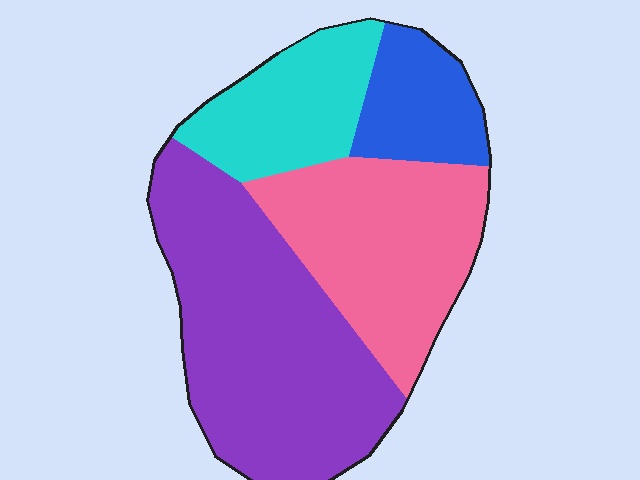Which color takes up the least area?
Blue, at roughly 10%.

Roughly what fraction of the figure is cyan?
Cyan covers about 15% of the figure.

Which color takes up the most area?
Purple, at roughly 40%.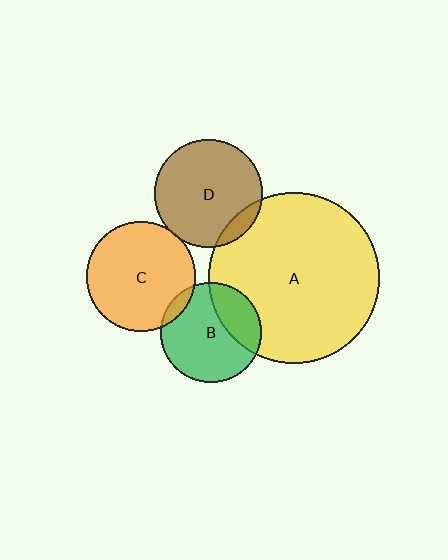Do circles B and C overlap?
Yes.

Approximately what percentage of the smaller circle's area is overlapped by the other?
Approximately 5%.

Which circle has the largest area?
Circle A (yellow).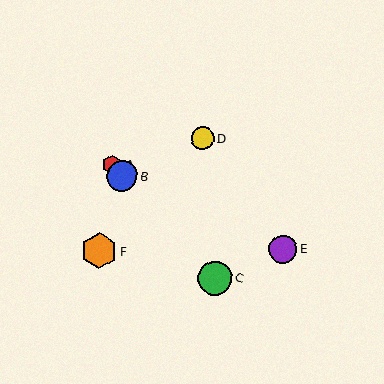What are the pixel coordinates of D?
Object D is at (202, 139).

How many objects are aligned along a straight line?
3 objects (A, B, C) are aligned along a straight line.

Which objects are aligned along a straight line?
Objects A, B, C are aligned along a straight line.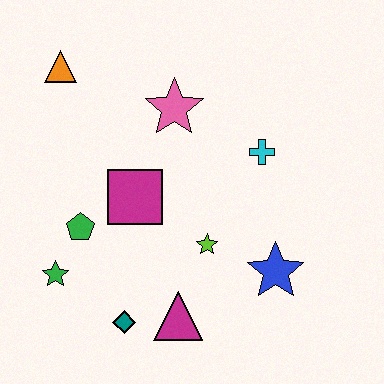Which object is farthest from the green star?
The cyan cross is farthest from the green star.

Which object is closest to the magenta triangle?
The teal diamond is closest to the magenta triangle.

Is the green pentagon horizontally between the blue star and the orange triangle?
Yes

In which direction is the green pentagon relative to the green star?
The green pentagon is above the green star.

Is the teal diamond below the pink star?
Yes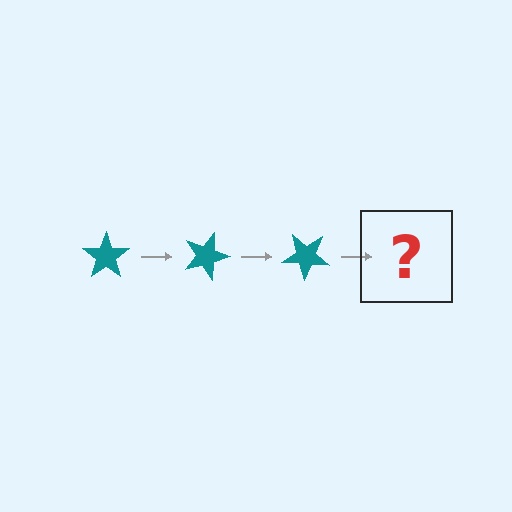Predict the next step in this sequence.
The next step is a teal star rotated 60 degrees.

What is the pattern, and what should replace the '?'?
The pattern is that the star rotates 20 degrees each step. The '?' should be a teal star rotated 60 degrees.